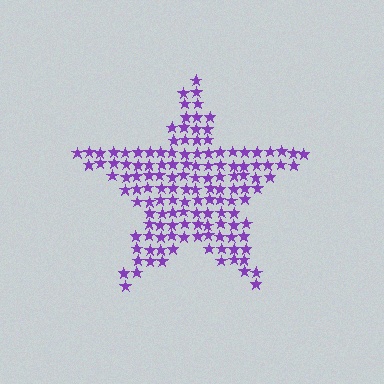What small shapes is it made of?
It is made of small stars.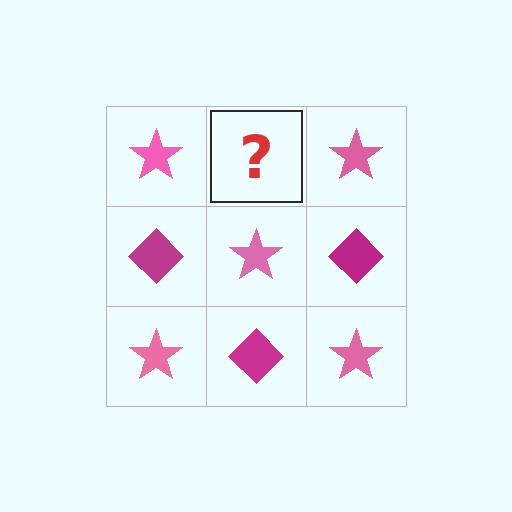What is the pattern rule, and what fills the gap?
The rule is that it alternates pink star and magenta diamond in a checkerboard pattern. The gap should be filled with a magenta diamond.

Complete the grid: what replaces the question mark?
The question mark should be replaced with a magenta diamond.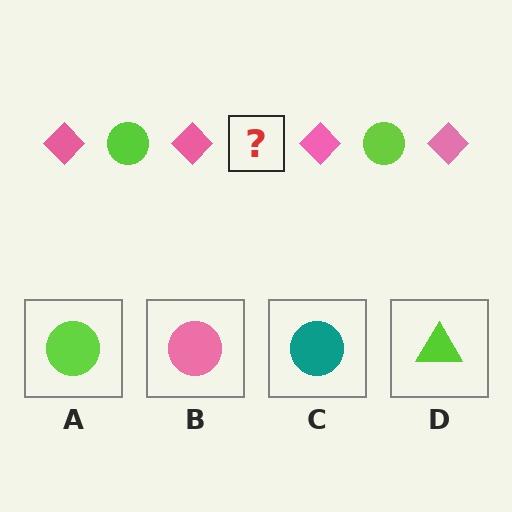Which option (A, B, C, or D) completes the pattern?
A.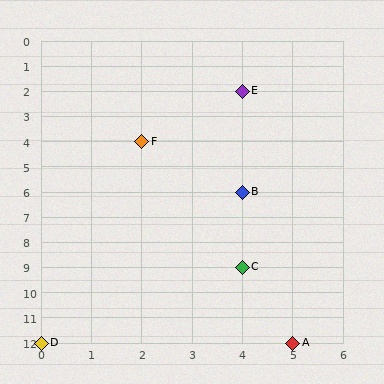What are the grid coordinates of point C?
Point C is at grid coordinates (4, 9).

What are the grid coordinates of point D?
Point D is at grid coordinates (0, 12).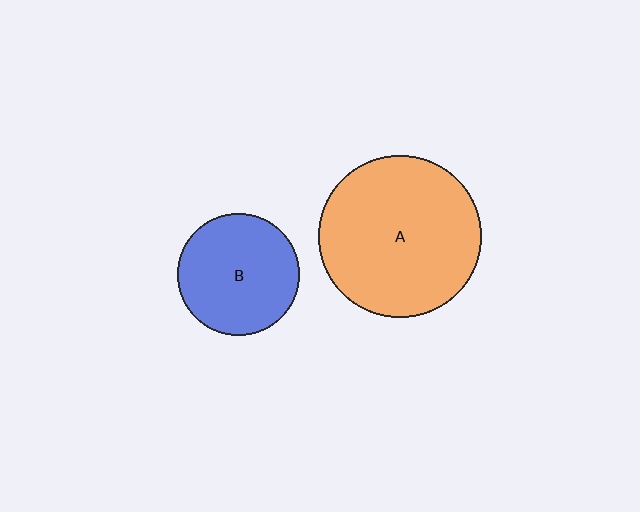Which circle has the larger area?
Circle A (orange).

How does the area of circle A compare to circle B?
Approximately 1.8 times.